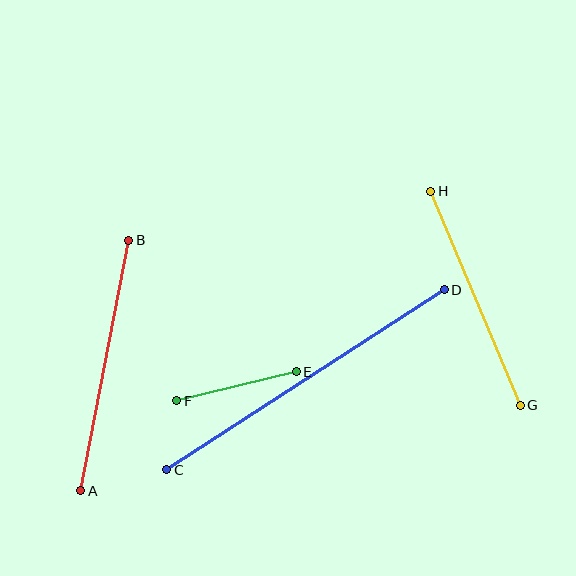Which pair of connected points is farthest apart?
Points C and D are farthest apart.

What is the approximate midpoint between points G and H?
The midpoint is at approximately (475, 298) pixels.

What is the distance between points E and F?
The distance is approximately 123 pixels.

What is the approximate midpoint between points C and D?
The midpoint is at approximately (306, 380) pixels.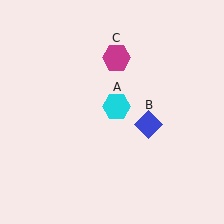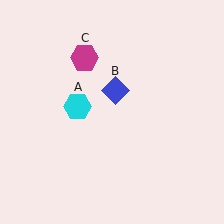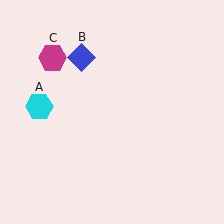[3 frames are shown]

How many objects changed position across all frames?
3 objects changed position: cyan hexagon (object A), blue diamond (object B), magenta hexagon (object C).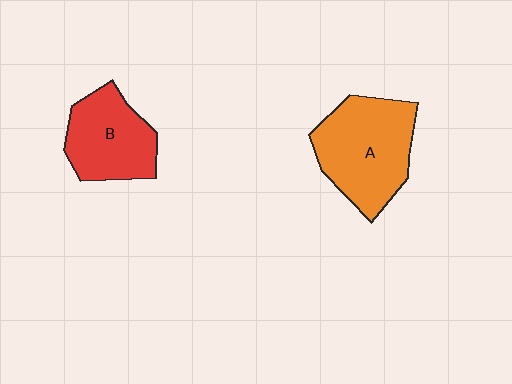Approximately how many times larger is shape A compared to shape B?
Approximately 1.3 times.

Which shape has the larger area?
Shape A (orange).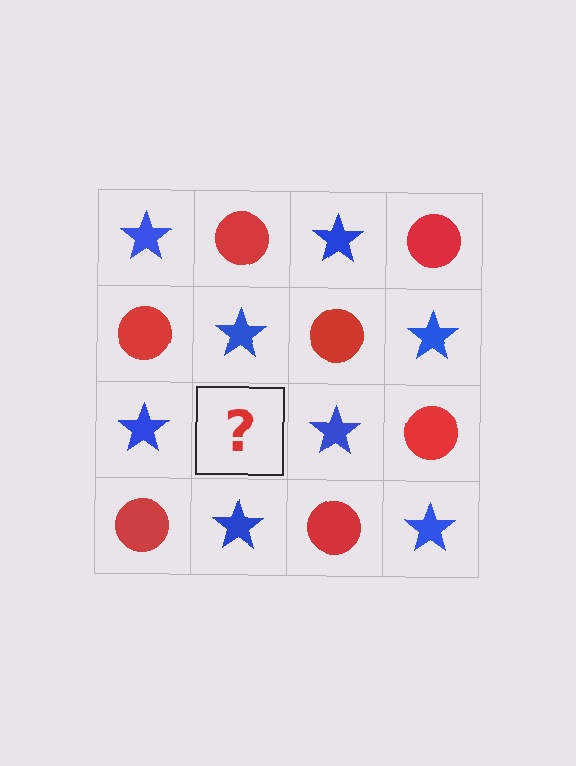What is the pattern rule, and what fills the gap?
The rule is that it alternates blue star and red circle in a checkerboard pattern. The gap should be filled with a red circle.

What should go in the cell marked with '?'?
The missing cell should contain a red circle.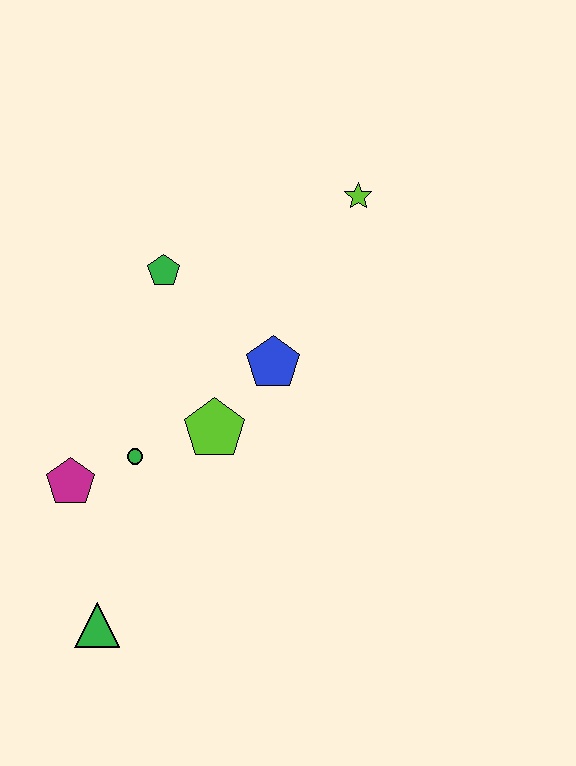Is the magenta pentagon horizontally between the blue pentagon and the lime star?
No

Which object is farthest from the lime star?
The green triangle is farthest from the lime star.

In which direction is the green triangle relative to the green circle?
The green triangle is below the green circle.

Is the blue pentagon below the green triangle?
No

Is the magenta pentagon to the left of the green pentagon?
Yes